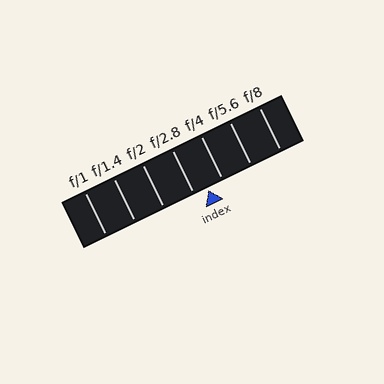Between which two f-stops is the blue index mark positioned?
The index mark is between f/2.8 and f/4.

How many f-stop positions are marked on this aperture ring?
There are 7 f-stop positions marked.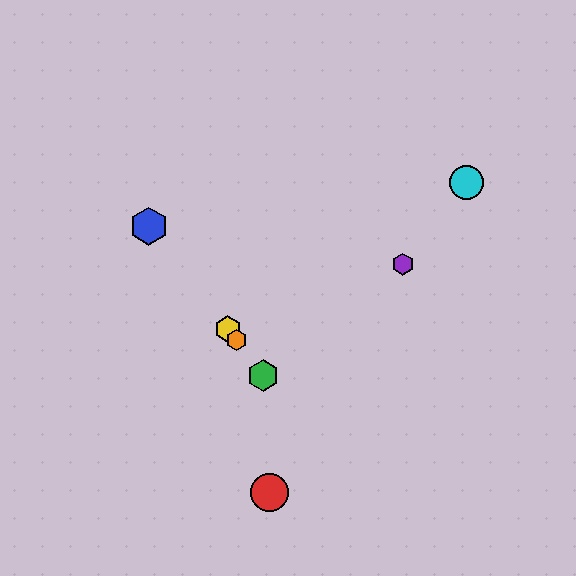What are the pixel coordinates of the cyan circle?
The cyan circle is at (466, 182).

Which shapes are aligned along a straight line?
The blue hexagon, the green hexagon, the yellow hexagon, the orange hexagon are aligned along a straight line.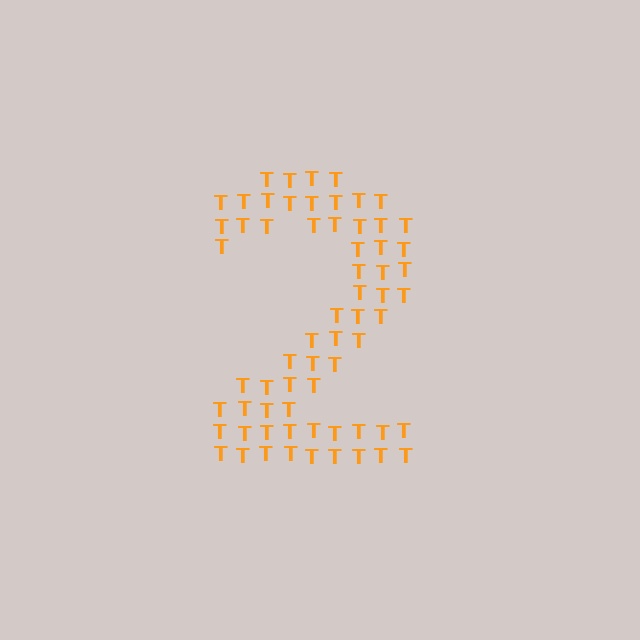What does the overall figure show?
The overall figure shows the digit 2.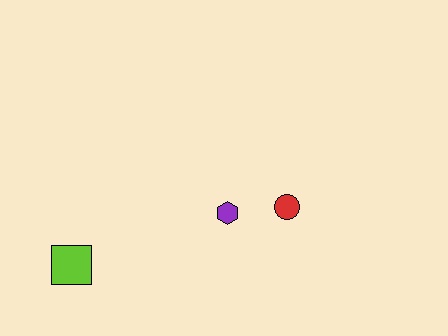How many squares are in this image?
There is 1 square.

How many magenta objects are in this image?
There are no magenta objects.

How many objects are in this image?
There are 3 objects.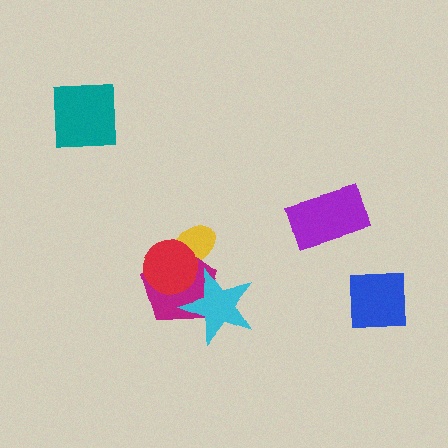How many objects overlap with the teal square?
0 objects overlap with the teal square.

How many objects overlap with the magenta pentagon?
3 objects overlap with the magenta pentagon.